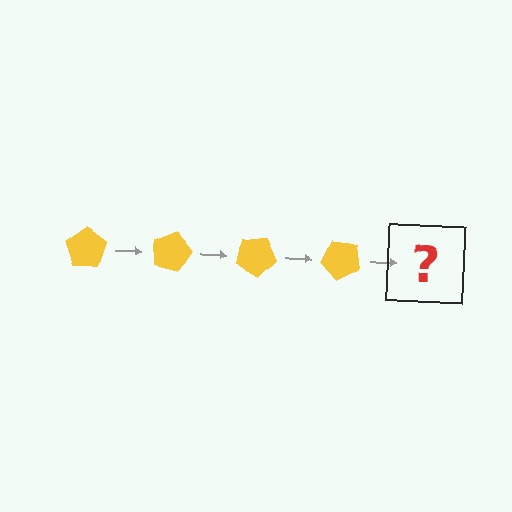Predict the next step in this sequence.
The next step is a yellow pentagon rotated 60 degrees.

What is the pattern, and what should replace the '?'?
The pattern is that the pentagon rotates 15 degrees each step. The '?' should be a yellow pentagon rotated 60 degrees.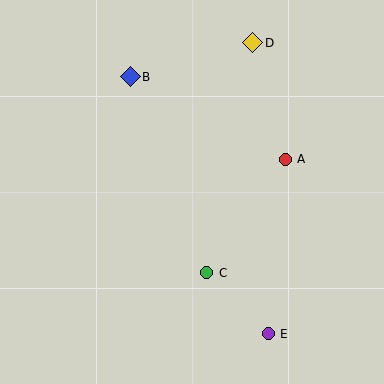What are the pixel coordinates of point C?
Point C is at (207, 273).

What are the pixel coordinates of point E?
Point E is at (268, 334).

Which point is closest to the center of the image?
Point C at (207, 273) is closest to the center.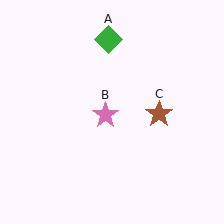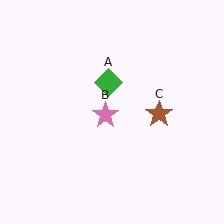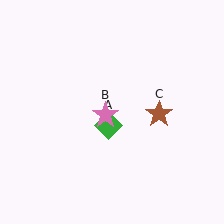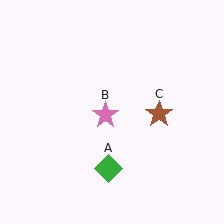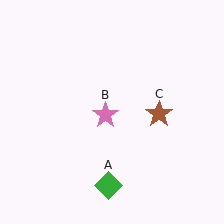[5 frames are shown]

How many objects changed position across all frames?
1 object changed position: green diamond (object A).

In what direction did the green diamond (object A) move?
The green diamond (object A) moved down.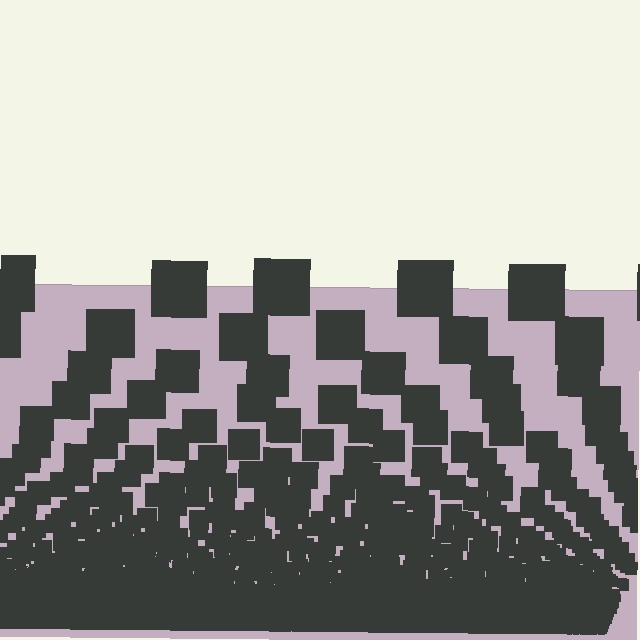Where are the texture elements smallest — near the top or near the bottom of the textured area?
Near the bottom.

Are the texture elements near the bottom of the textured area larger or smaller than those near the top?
Smaller. The gradient is inverted — elements near the bottom are smaller and denser.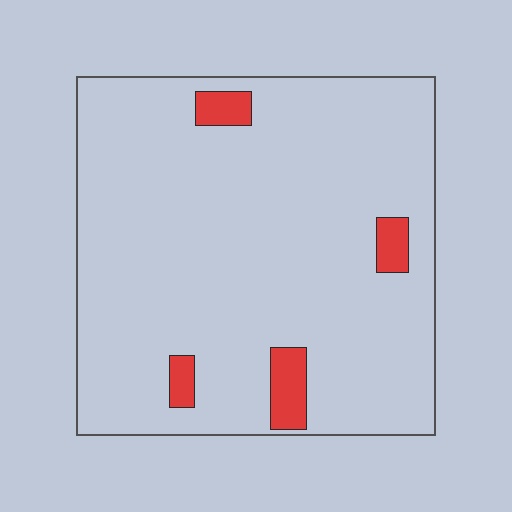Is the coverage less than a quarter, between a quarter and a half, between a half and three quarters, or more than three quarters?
Less than a quarter.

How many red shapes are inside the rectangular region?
4.